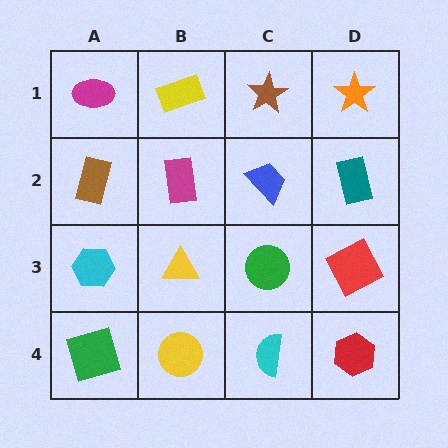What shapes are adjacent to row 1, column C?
A blue trapezoid (row 2, column C), a yellow rectangle (row 1, column B), an orange star (row 1, column D).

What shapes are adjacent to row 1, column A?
A brown rectangle (row 2, column A), a yellow rectangle (row 1, column B).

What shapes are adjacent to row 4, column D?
A red square (row 3, column D), a cyan semicircle (row 4, column C).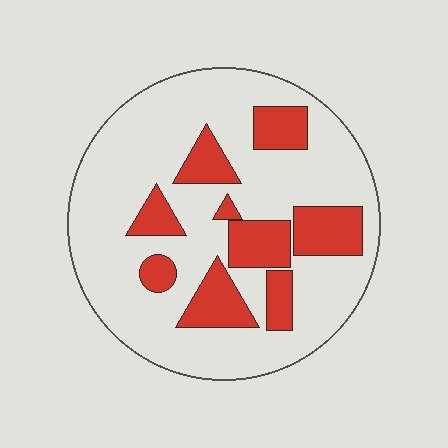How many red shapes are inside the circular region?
9.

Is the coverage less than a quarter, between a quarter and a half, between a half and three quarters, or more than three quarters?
Less than a quarter.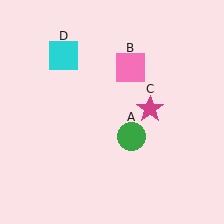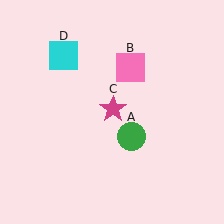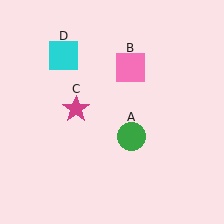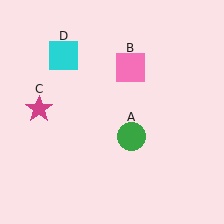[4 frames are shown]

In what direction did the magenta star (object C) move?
The magenta star (object C) moved left.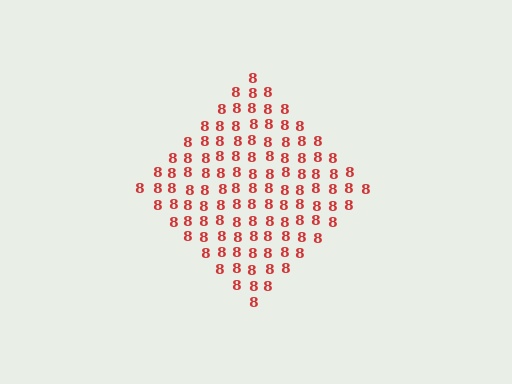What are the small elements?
The small elements are digit 8's.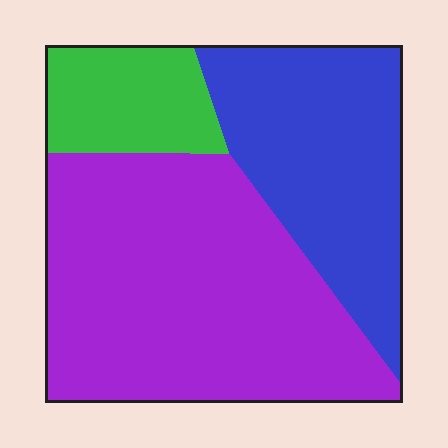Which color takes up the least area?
Green, at roughly 15%.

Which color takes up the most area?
Purple, at roughly 55%.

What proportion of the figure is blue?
Blue takes up about one third (1/3) of the figure.